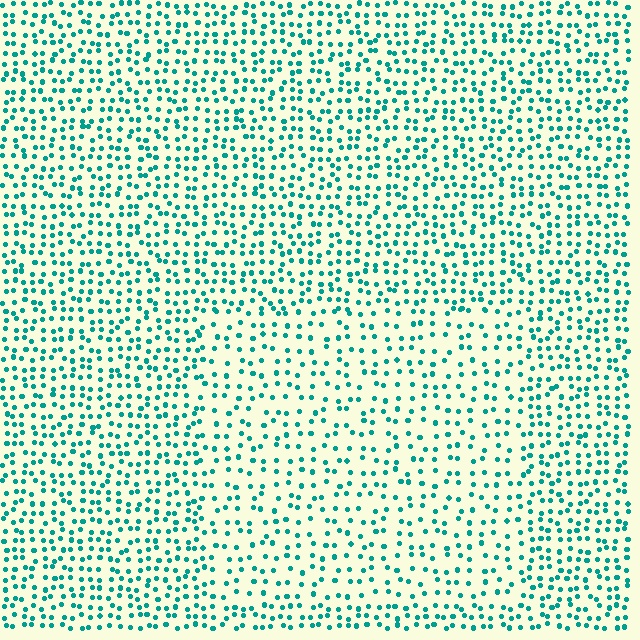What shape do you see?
I see a rectangle.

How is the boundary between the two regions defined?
The boundary is defined by a change in element density (approximately 1.6x ratio). All elements are the same color, size, and shape.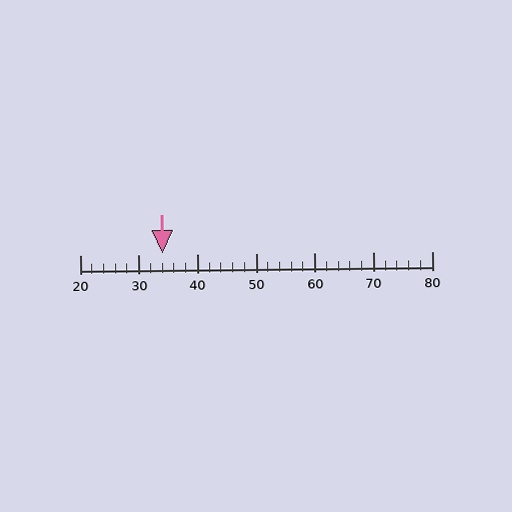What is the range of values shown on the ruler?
The ruler shows values from 20 to 80.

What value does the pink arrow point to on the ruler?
The pink arrow points to approximately 34.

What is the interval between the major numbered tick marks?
The major tick marks are spaced 10 units apart.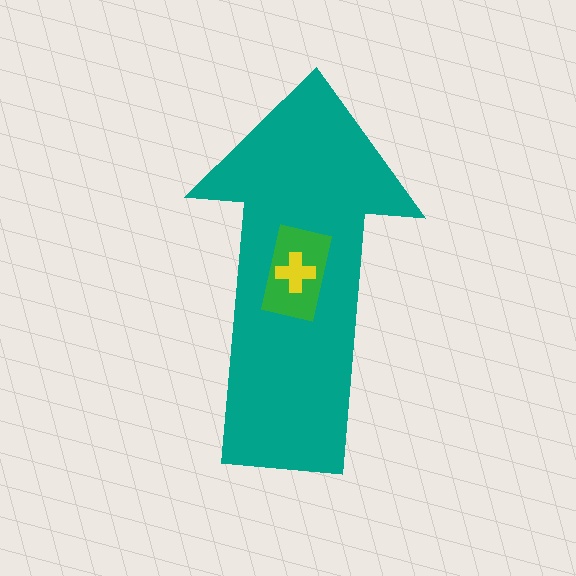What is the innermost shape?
The yellow cross.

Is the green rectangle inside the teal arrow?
Yes.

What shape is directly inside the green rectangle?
The yellow cross.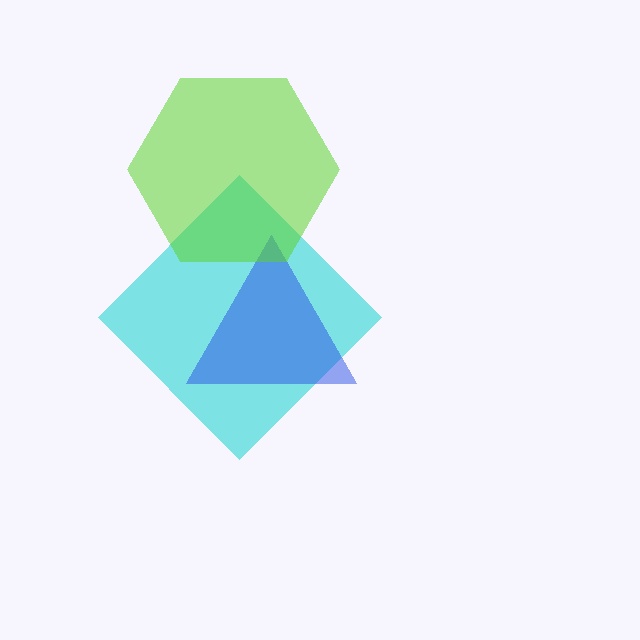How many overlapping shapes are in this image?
There are 3 overlapping shapes in the image.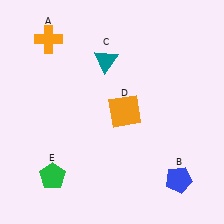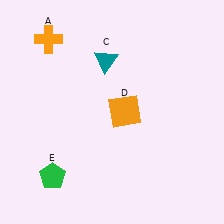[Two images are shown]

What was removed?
The blue pentagon (B) was removed in Image 2.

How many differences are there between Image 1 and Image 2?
There is 1 difference between the two images.